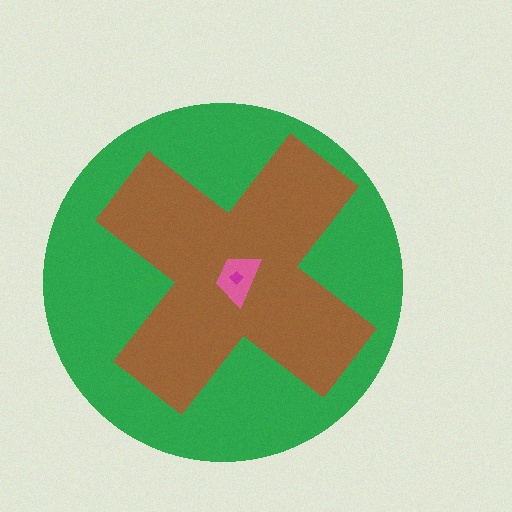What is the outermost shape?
The green circle.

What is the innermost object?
The magenta diamond.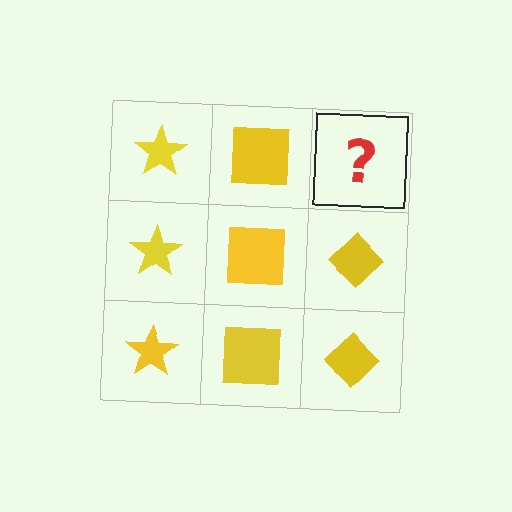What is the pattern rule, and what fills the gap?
The rule is that each column has a consistent shape. The gap should be filled with a yellow diamond.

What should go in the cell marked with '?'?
The missing cell should contain a yellow diamond.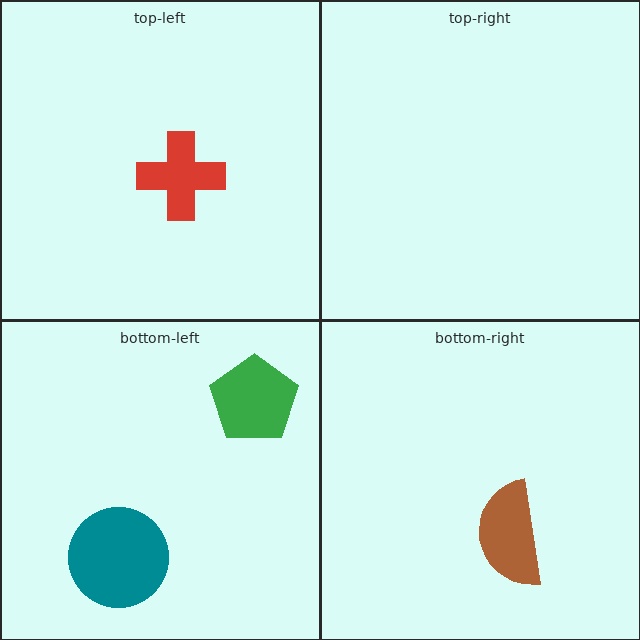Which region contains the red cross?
The top-left region.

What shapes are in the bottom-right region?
The brown semicircle.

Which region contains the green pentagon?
The bottom-left region.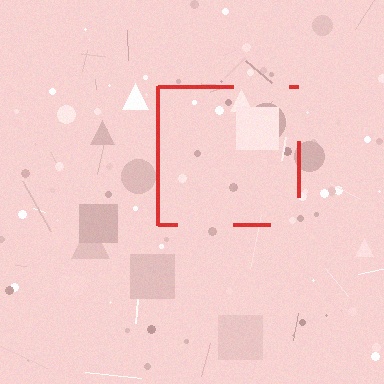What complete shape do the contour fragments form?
The contour fragments form a square.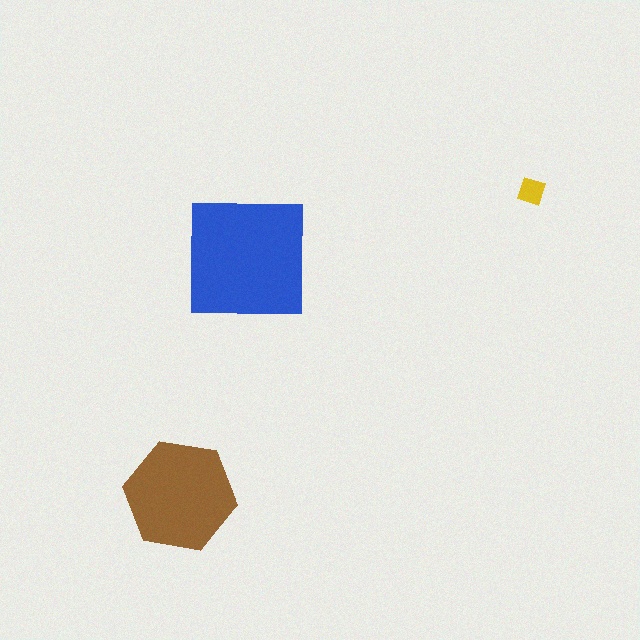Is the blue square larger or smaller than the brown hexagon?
Larger.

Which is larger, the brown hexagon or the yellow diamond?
The brown hexagon.